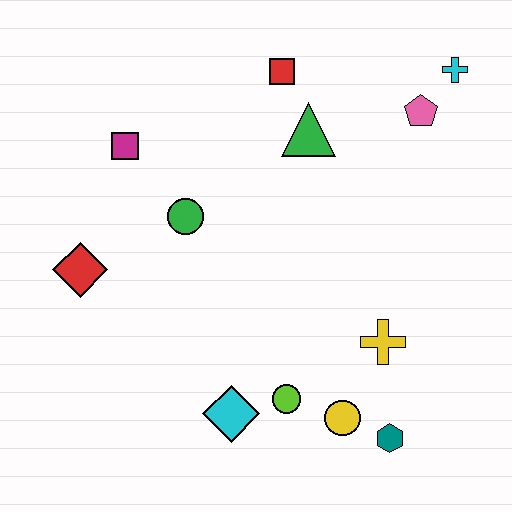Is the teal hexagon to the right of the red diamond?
Yes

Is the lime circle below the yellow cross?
Yes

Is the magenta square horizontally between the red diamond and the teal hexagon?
Yes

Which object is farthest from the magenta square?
The teal hexagon is farthest from the magenta square.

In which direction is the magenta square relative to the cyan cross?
The magenta square is to the left of the cyan cross.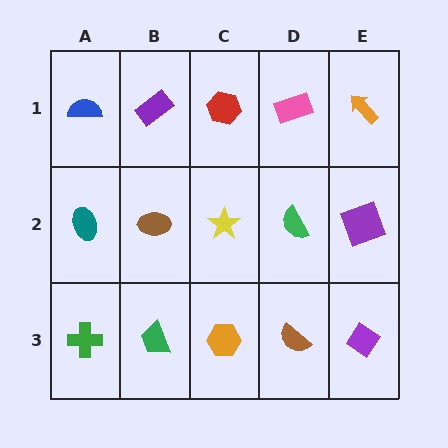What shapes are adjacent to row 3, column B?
A brown ellipse (row 2, column B), a green cross (row 3, column A), an orange hexagon (row 3, column C).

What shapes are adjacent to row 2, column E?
An orange arrow (row 1, column E), a purple diamond (row 3, column E), a green semicircle (row 2, column D).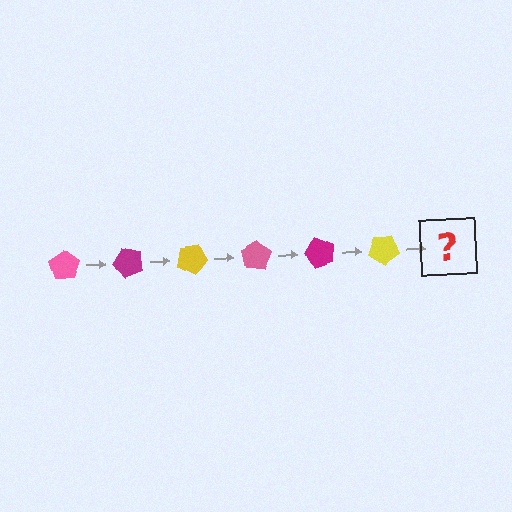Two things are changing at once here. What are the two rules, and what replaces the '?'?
The two rules are that it rotates 50 degrees each step and the color cycles through pink, magenta, and yellow. The '?' should be a pink pentagon, rotated 300 degrees from the start.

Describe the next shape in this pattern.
It should be a pink pentagon, rotated 300 degrees from the start.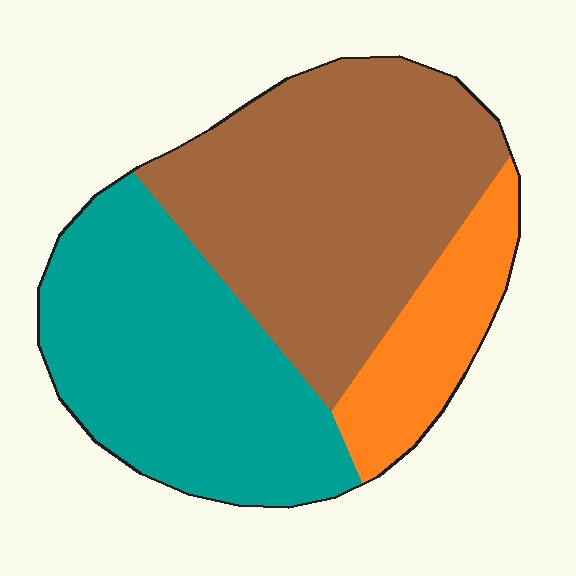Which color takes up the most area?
Brown, at roughly 45%.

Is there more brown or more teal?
Brown.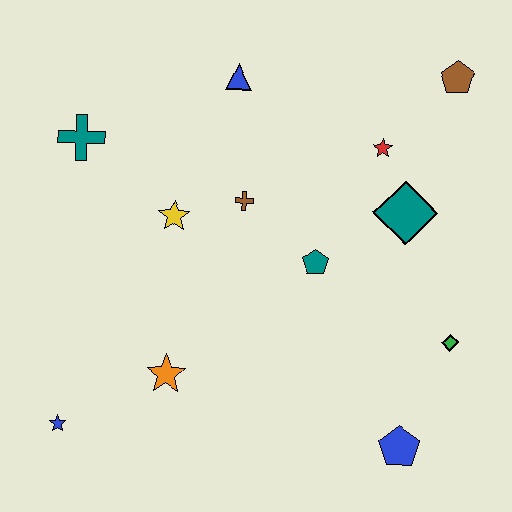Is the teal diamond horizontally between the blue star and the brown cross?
No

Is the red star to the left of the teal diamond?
Yes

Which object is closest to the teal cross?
The yellow star is closest to the teal cross.